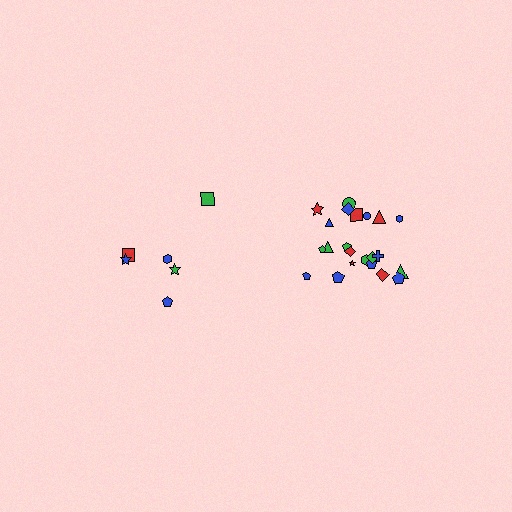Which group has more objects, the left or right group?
The right group.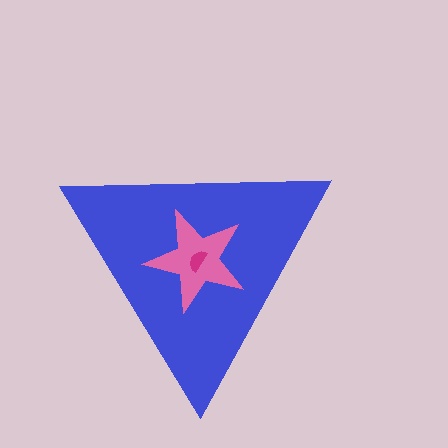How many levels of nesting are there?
3.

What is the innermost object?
The magenta semicircle.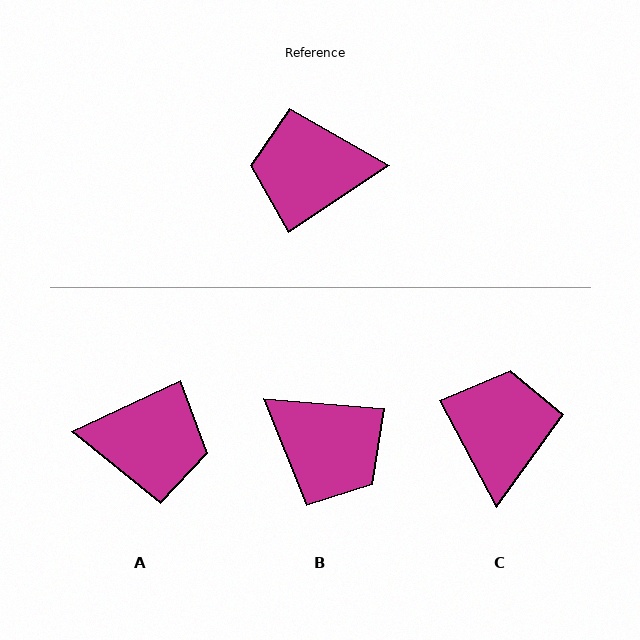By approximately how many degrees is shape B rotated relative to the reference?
Approximately 142 degrees counter-clockwise.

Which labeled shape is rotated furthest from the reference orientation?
A, about 171 degrees away.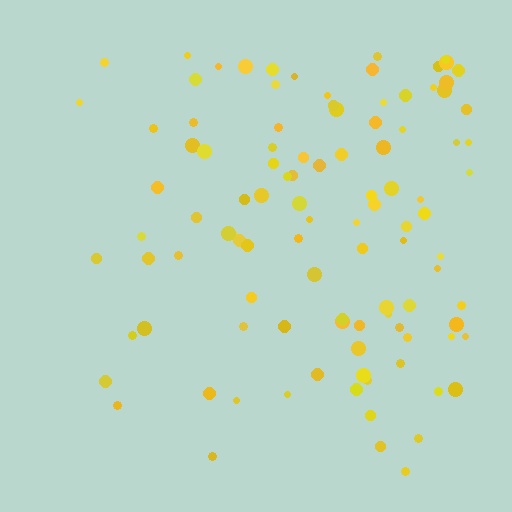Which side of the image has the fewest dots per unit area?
The left.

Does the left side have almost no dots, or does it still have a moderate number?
Still a moderate number, just noticeably fewer than the right.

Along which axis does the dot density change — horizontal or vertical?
Horizontal.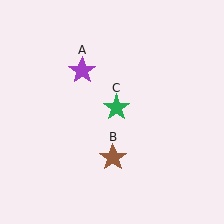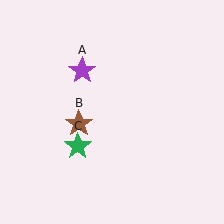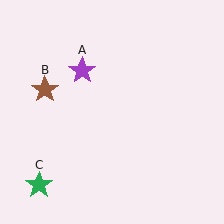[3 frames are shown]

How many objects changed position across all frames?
2 objects changed position: brown star (object B), green star (object C).